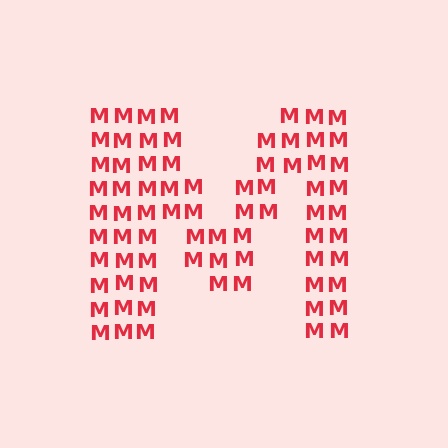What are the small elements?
The small elements are letter M's.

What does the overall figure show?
The overall figure shows the letter M.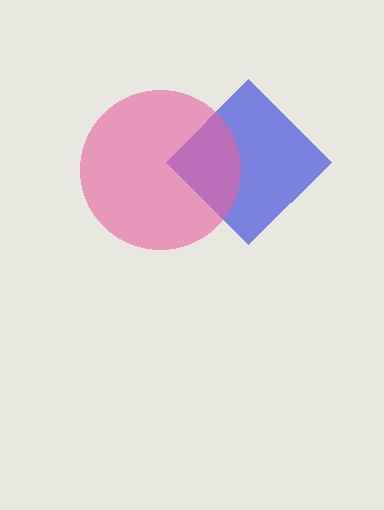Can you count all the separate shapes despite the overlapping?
Yes, there are 2 separate shapes.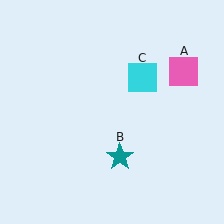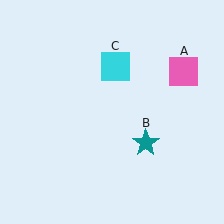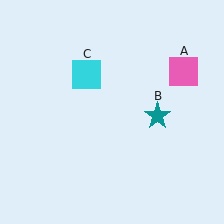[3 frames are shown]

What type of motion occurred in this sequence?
The teal star (object B), cyan square (object C) rotated counterclockwise around the center of the scene.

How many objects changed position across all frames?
2 objects changed position: teal star (object B), cyan square (object C).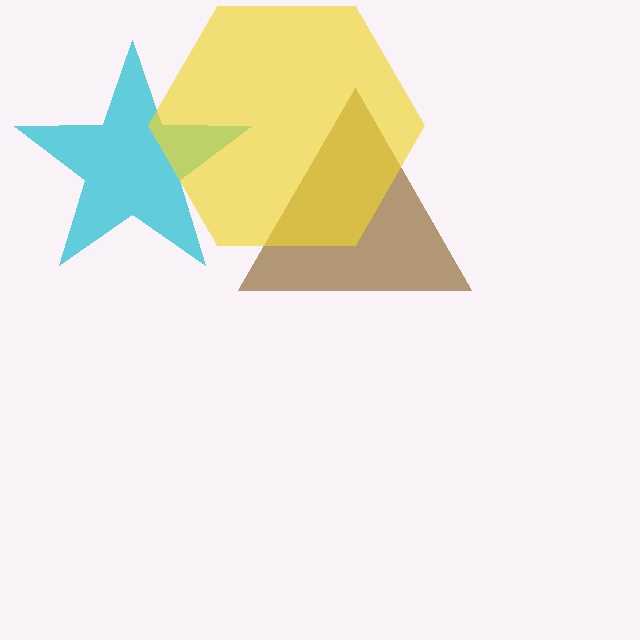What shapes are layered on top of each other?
The layered shapes are: a brown triangle, a cyan star, a yellow hexagon.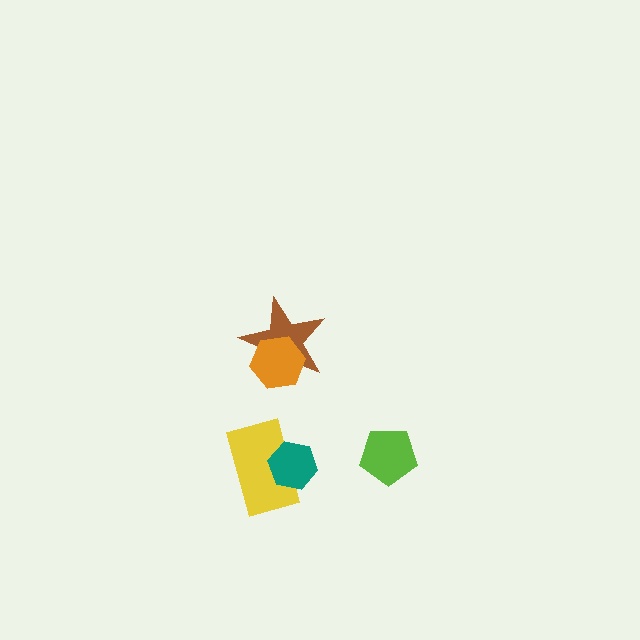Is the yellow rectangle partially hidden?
Yes, it is partially covered by another shape.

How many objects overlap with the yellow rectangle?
1 object overlaps with the yellow rectangle.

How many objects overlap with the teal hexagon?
1 object overlaps with the teal hexagon.